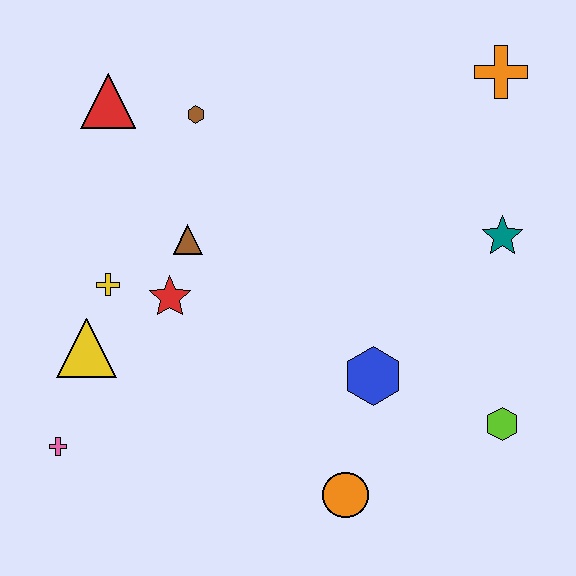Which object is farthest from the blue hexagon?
The red triangle is farthest from the blue hexagon.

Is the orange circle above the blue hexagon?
No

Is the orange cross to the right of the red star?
Yes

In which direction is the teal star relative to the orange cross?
The teal star is below the orange cross.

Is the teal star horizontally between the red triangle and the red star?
No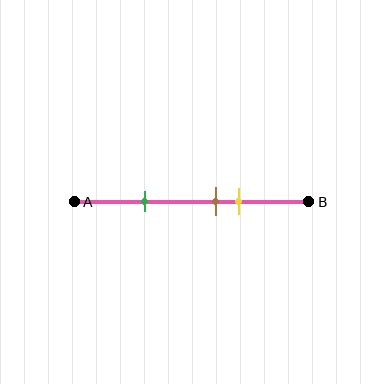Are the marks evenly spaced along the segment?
No, the marks are not evenly spaced.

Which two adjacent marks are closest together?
The brown and yellow marks are the closest adjacent pair.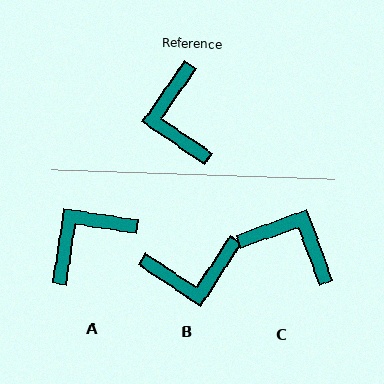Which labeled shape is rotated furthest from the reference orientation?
C, about 126 degrees away.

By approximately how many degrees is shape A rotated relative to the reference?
Approximately 64 degrees clockwise.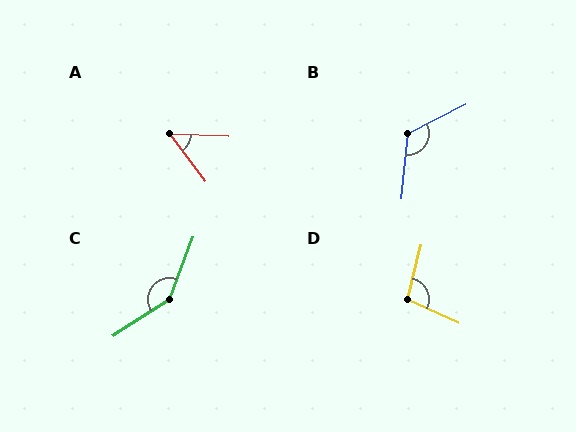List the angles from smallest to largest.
A (51°), D (101°), B (123°), C (144°).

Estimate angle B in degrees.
Approximately 123 degrees.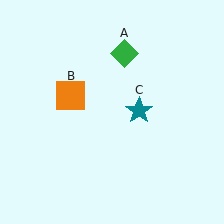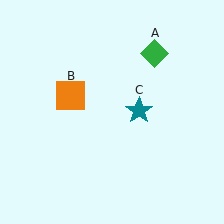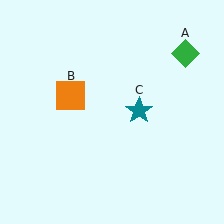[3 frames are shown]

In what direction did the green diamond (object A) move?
The green diamond (object A) moved right.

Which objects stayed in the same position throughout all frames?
Orange square (object B) and teal star (object C) remained stationary.